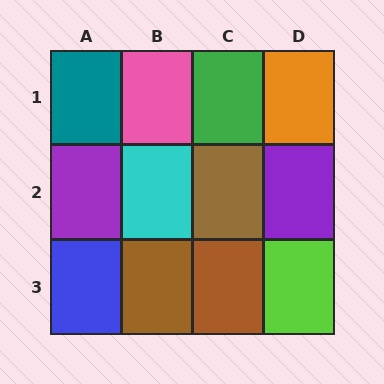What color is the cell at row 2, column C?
Brown.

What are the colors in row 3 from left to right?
Blue, brown, brown, lime.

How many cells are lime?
1 cell is lime.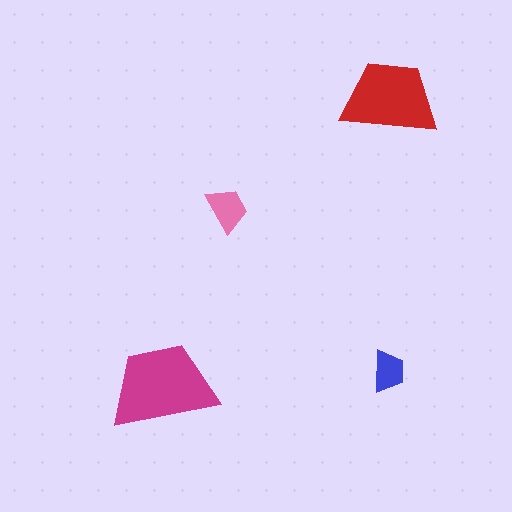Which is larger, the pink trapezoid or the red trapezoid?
The red one.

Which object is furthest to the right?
The red trapezoid is rightmost.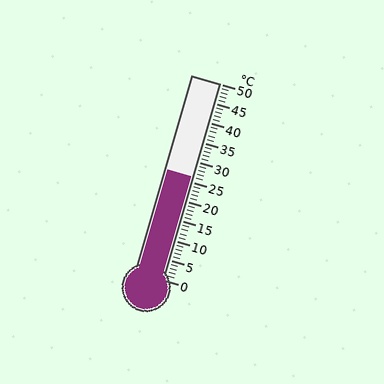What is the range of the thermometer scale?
The thermometer scale ranges from 0°C to 50°C.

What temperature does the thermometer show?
The thermometer shows approximately 26°C.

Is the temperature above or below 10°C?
The temperature is above 10°C.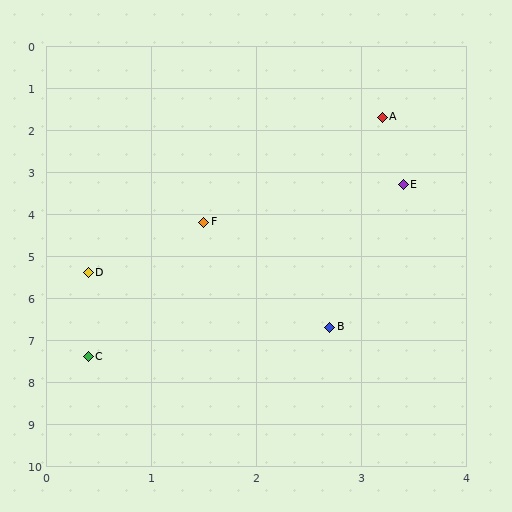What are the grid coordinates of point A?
Point A is at approximately (3.2, 1.7).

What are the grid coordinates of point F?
Point F is at approximately (1.5, 4.2).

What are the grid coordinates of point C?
Point C is at approximately (0.4, 7.4).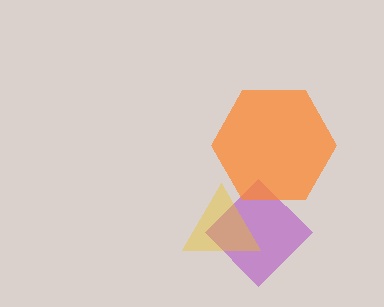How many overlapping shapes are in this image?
There are 3 overlapping shapes in the image.